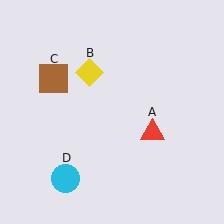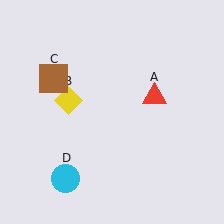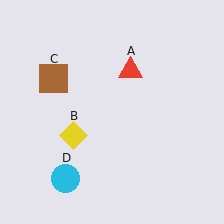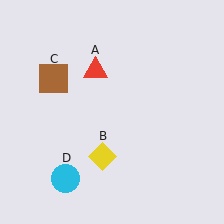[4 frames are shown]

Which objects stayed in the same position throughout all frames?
Brown square (object C) and cyan circle (object D) remained stationary.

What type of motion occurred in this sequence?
The red triangle (object A), yellow diamond (object B) rotated counterclockwise around the center of the scene.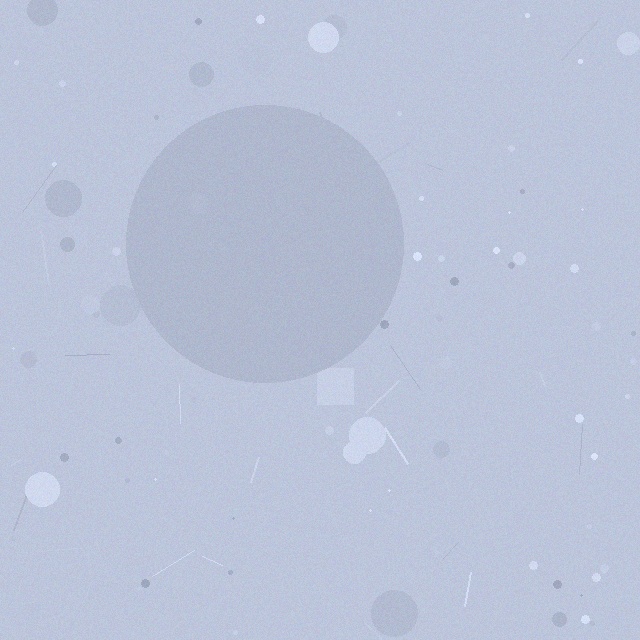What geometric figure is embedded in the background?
A circle is embedded in the background.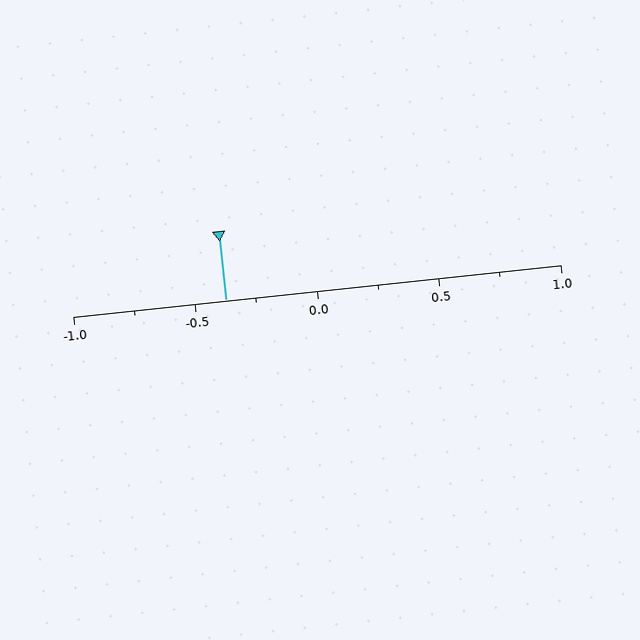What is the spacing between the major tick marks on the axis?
The major ticks are spaced 0.5 apart.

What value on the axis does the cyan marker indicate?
The marker indicates approximately -0.38.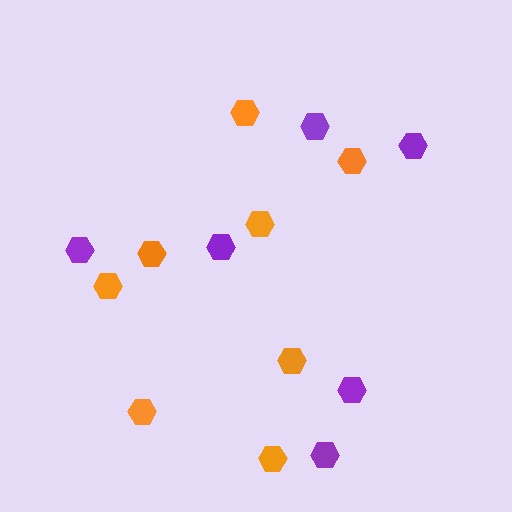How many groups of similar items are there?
There are 2 groups: one group of purple hexagons (6) and one group of orange hexagons (8).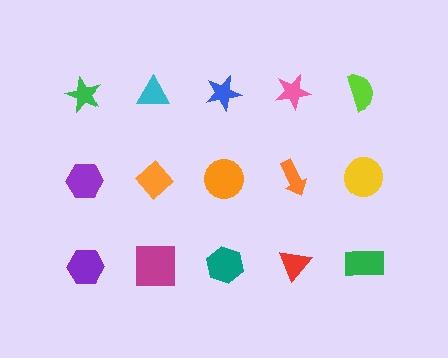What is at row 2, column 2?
An orange diamond.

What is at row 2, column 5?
A yellow circle.